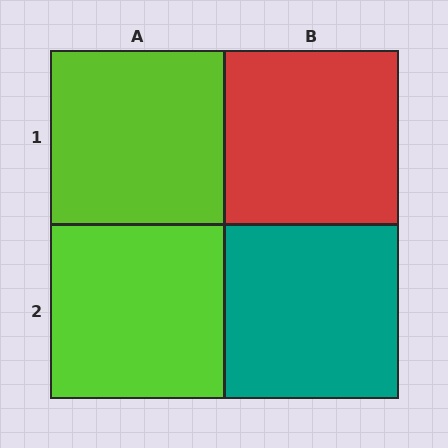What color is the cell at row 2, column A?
Lime.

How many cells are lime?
2 cells are lime.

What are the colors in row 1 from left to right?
Lime, red.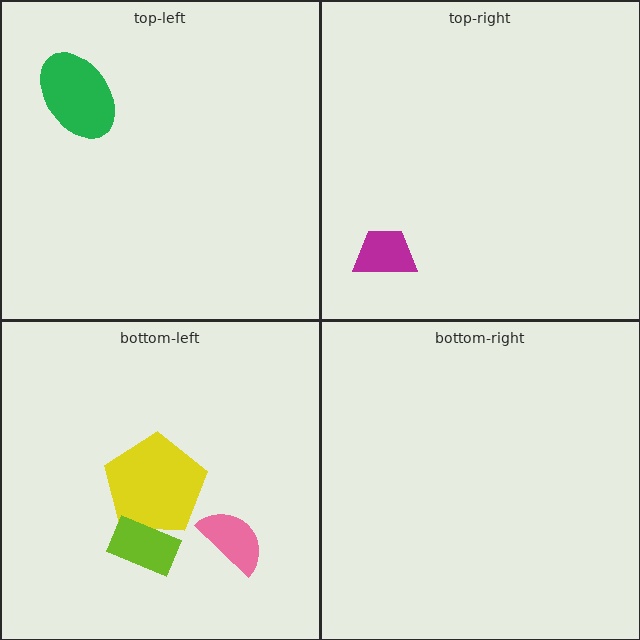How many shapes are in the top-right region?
1.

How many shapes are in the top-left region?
1.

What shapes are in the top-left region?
The green ellipse.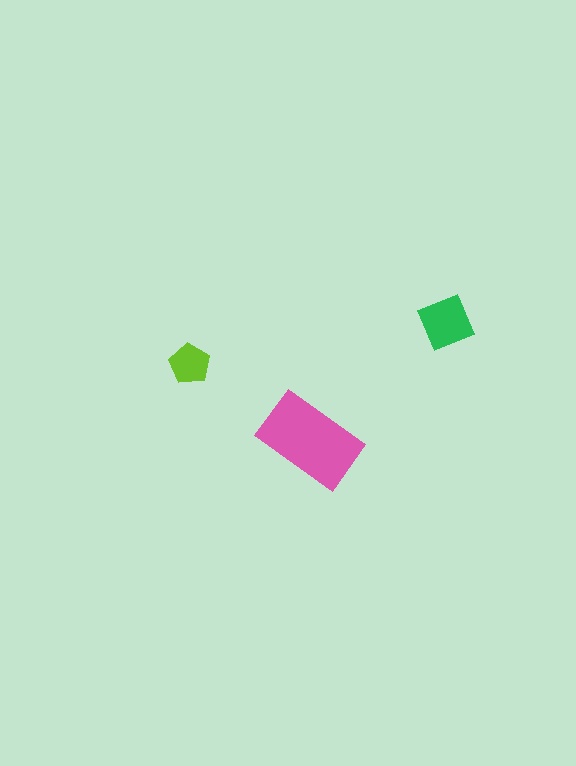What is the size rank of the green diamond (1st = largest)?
2nd.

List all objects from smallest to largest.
The lime pentagon, the green diamond, the pink rectangle.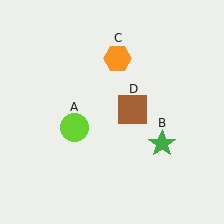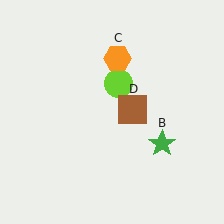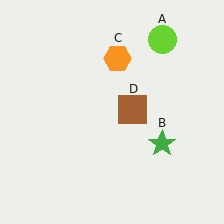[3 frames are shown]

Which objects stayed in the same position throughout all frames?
Green star (object B) and orange hexagon (object C) and brown square (object D) remained stationary.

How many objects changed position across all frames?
1 object changed position: lime circle (object A).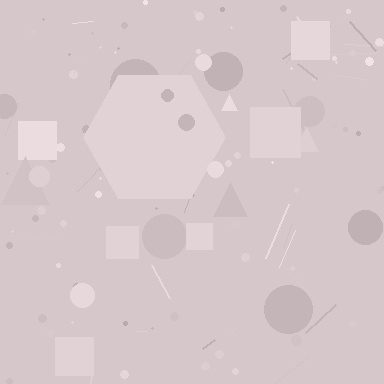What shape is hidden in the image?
A hexagon is hidden in the image.